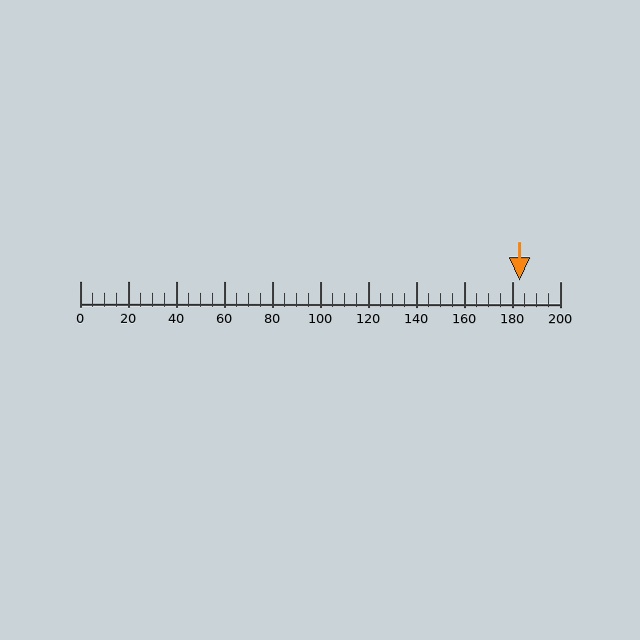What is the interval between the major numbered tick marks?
The major tick marks are spaced 20 units apart.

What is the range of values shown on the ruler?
The ruler shows values from 0 to 200.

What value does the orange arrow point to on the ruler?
The orange arrow points to approximately 183.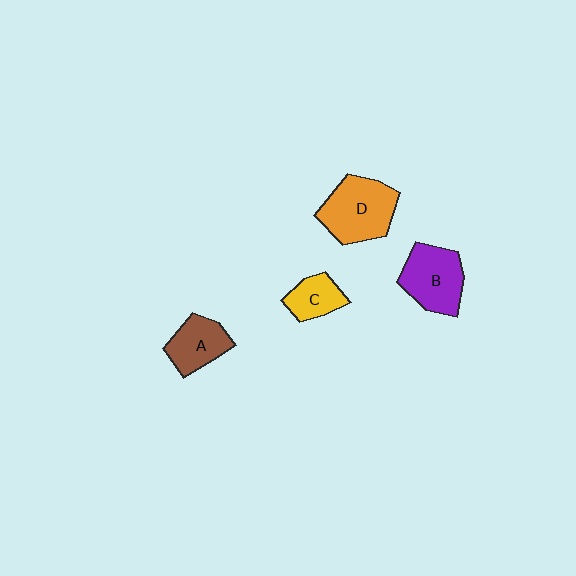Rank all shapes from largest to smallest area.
From largest to smallest: D (orange), B (purple), A (brown), C (yellow).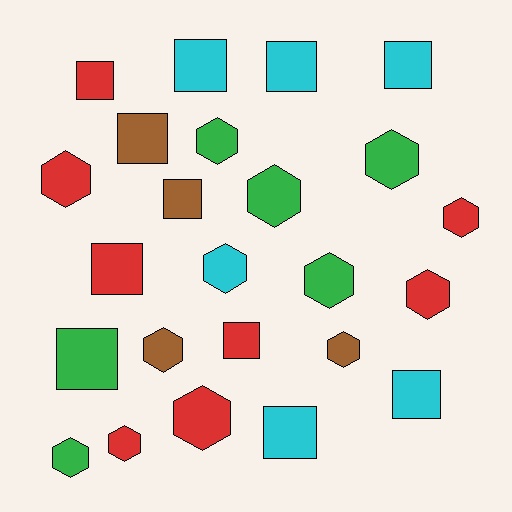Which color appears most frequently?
Red, with 8 objects.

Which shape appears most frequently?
Hexagon, with 13 objects.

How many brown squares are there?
There are 2 brown squares.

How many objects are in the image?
There are 24 objects.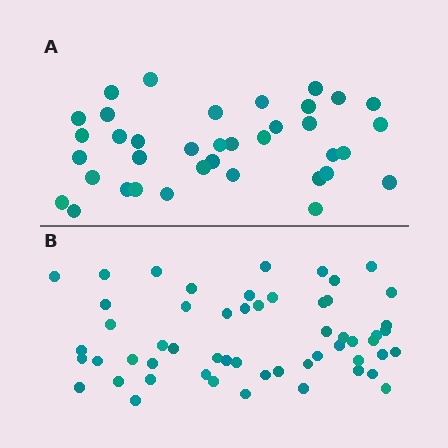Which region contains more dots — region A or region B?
Region B (the bottom region) has more dots.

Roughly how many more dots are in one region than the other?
Region B has approximately 20 more dots than region A.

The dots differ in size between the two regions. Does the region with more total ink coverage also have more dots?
No. Region A has more total ink coverage because its dots are larger, but region B actually contains more individual dots. Total area can be misleading — the number of items is what matters here.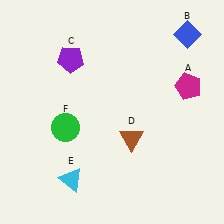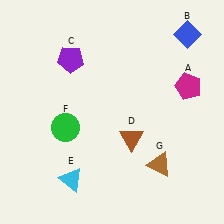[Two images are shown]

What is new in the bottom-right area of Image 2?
A brown triangle (G) was added in the bottom-right area of Image 2.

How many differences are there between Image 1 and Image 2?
There is 1 difference between the two images.